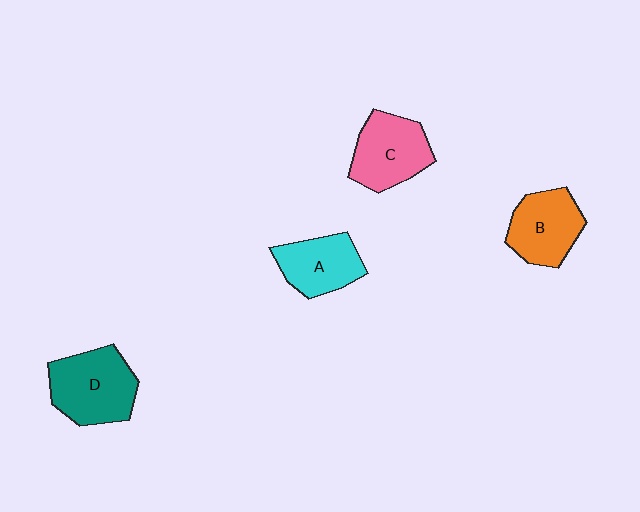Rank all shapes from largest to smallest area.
From largest to smallest: D (teal), C (pink), B (orange), A (cyan).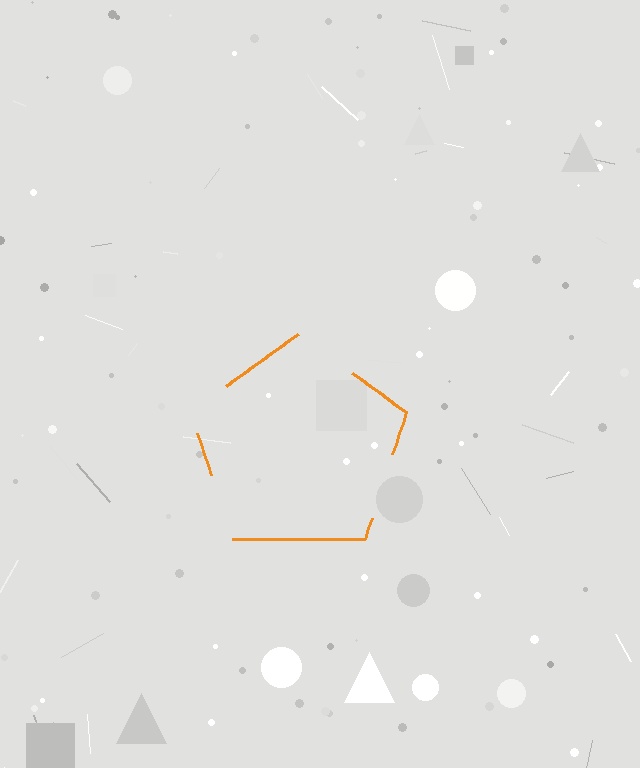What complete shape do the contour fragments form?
The contour fragments form a pentagon.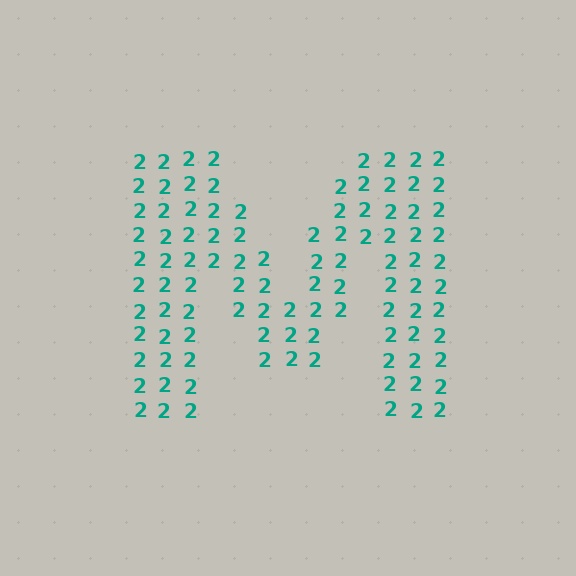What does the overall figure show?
The overall figure shows the letter M.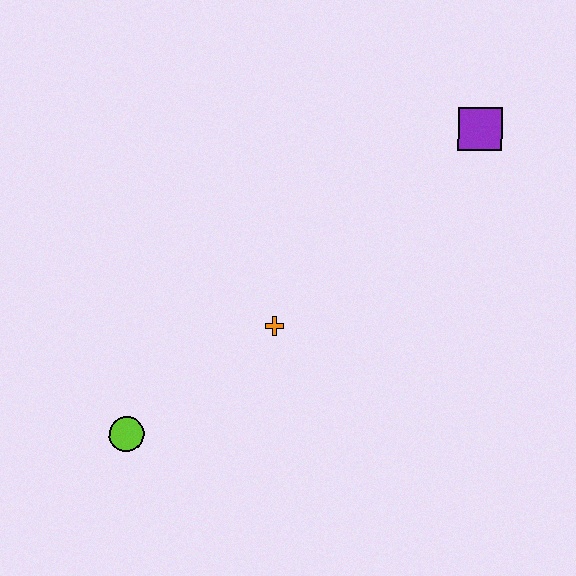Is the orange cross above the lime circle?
Yes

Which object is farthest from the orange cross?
The purple square is farthest from the orange cross.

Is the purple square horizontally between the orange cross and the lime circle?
No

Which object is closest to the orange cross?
The lime circle is closest to the orange cross.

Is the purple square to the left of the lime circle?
No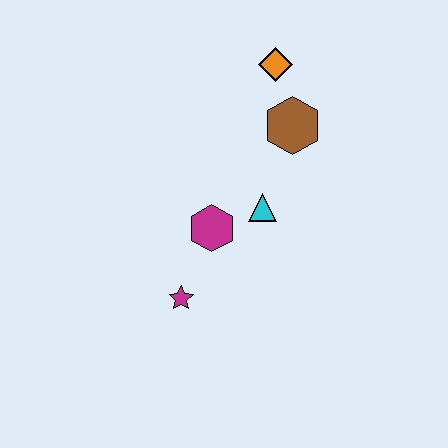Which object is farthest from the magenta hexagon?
The orange diamond is farthest from the magenta hexagon.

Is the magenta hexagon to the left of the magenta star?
No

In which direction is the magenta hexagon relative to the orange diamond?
The magenta hexagon is below the orange diamond.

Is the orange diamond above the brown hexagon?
Yes